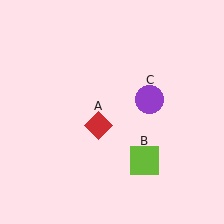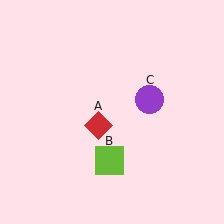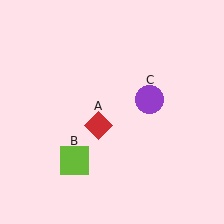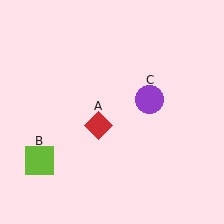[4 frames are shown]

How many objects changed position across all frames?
1 object changed position: lime square (object B).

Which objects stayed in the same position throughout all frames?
Red diamond (object A) and purple circle (object C) remained stationary.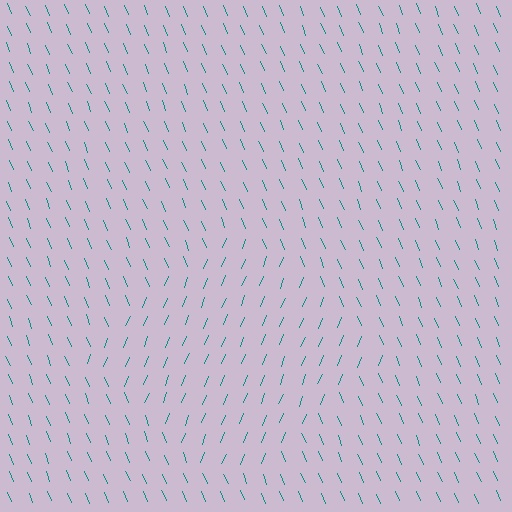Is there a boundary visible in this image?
Yes, there is a texture boundary formed by a change in line orientation.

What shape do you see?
I see a diamond.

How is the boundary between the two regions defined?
The boundary is defined purely by a change in line orientation (approximately 45 degrees difference). All lines are the same color and thickness.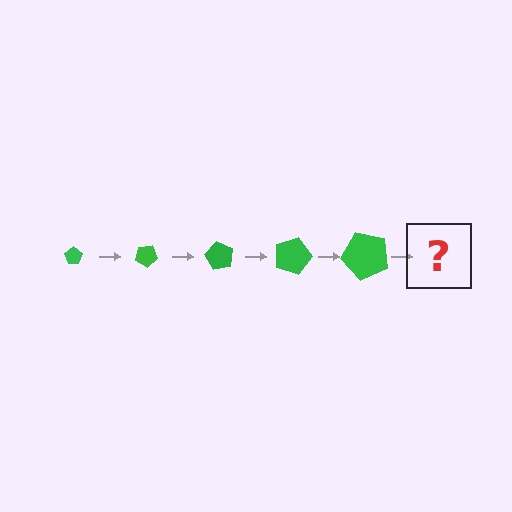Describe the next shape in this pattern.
It should be a pentagon, larger than the previous one and rotated 150 degrees from the start.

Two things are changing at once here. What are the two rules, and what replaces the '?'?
The two rules are that the pentagon grows larger each step and it rotates 30 degrees each step. The '?' should be a pentagon, larger than the previous one and rotated 150 degrees from the start.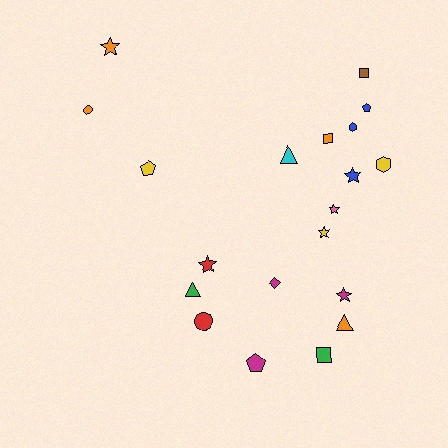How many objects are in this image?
There are 20 objects.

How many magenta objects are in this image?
There are 3 magenta objects.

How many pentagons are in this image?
There are 3 pentagons.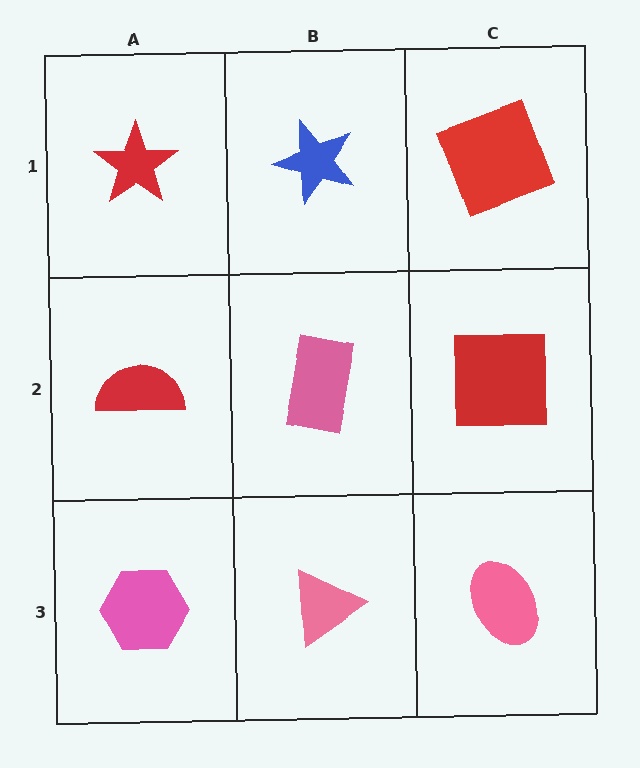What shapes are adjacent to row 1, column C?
A red square (row 2, column C), a blue star (row 1, column B).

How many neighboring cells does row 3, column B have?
3.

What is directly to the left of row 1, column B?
A red star.